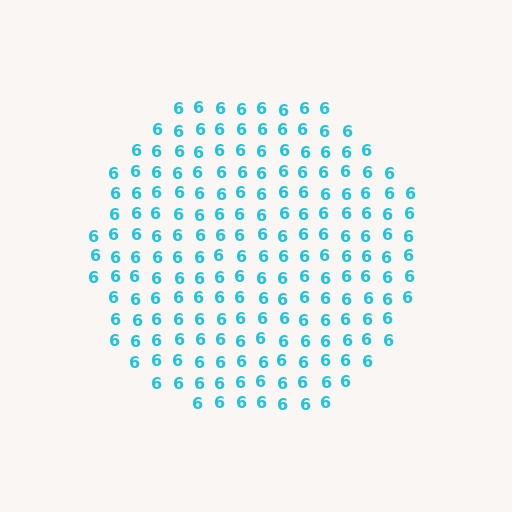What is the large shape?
The large shape is a circle.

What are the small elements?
The small elements are digit 6's.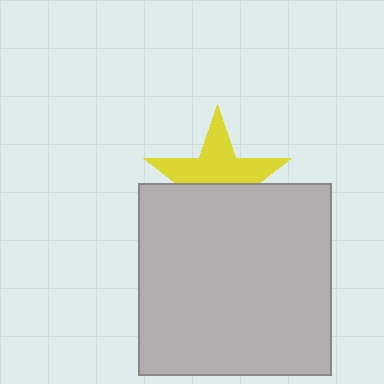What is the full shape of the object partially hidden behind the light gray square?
The partially hidden object is a yellow star.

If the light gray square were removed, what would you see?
You would see the complete yellow star.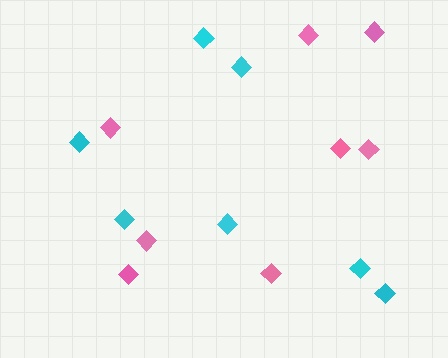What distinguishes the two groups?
There are 2 groups: one group of pink diamonds (8) and one group of cyan diamonds (7).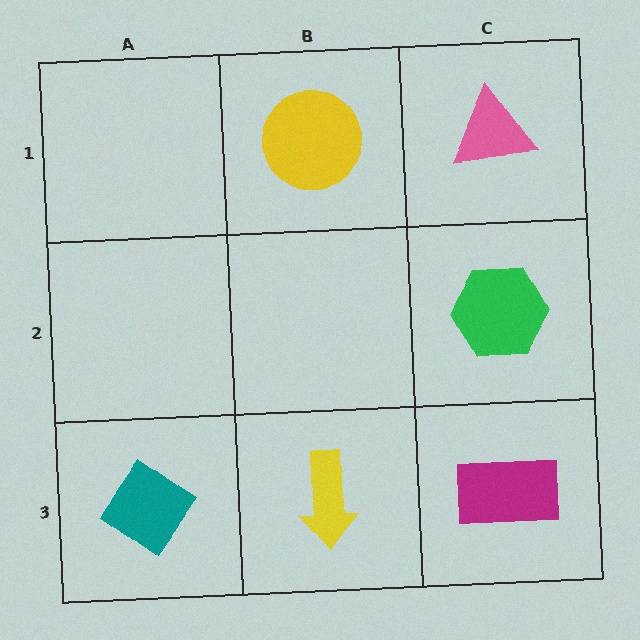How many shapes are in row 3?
3 shapes.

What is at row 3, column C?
A magenta rectangle.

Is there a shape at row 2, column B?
No, that cell is empty.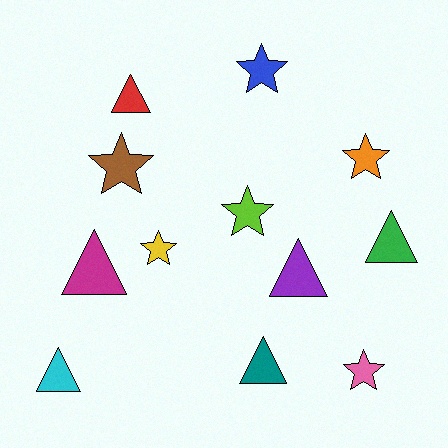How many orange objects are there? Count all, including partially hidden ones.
There is 1 orange object.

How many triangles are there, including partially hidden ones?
There are 6 triangles.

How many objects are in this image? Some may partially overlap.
There are 12 objects.